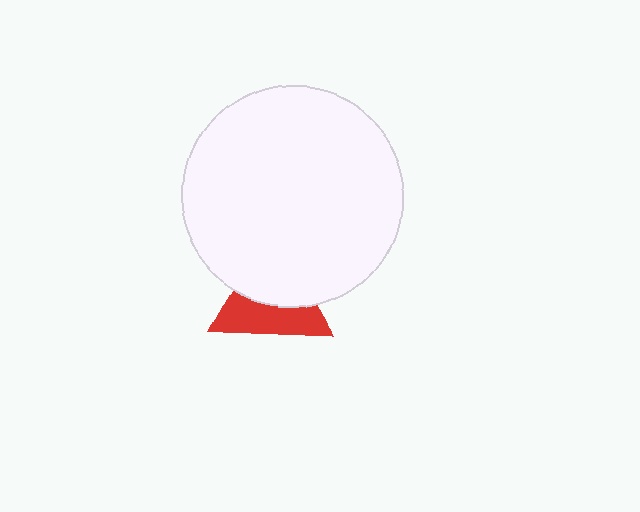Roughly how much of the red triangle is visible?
About half of it is visible (roughly 48%).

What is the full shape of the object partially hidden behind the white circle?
The partially hidden object is a red triangle.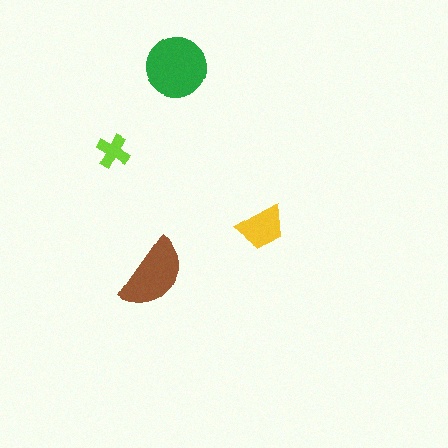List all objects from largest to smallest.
The green circle, the brown semicircle, the yellow trapezoid, the lime cross.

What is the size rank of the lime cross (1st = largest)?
4th.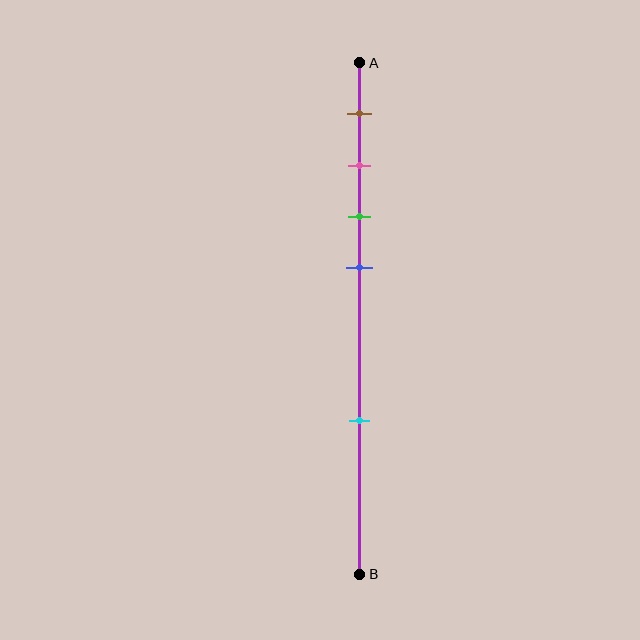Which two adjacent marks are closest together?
The pink and green marks are the closest adjacent pair.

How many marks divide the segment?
There are 5 marks dividing the segment.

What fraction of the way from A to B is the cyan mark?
The cyan mark is approximately 70% (0.7) of the way from A to B.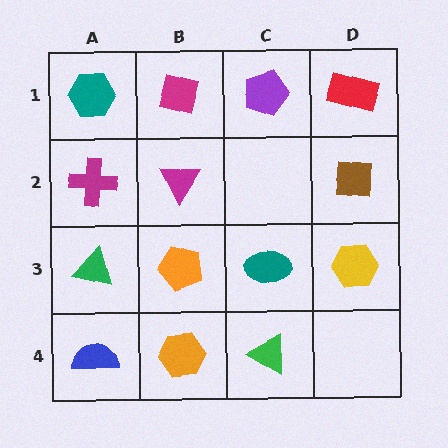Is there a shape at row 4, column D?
No, that cell is empty.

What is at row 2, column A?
A magenta cross.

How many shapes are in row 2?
3 shapes.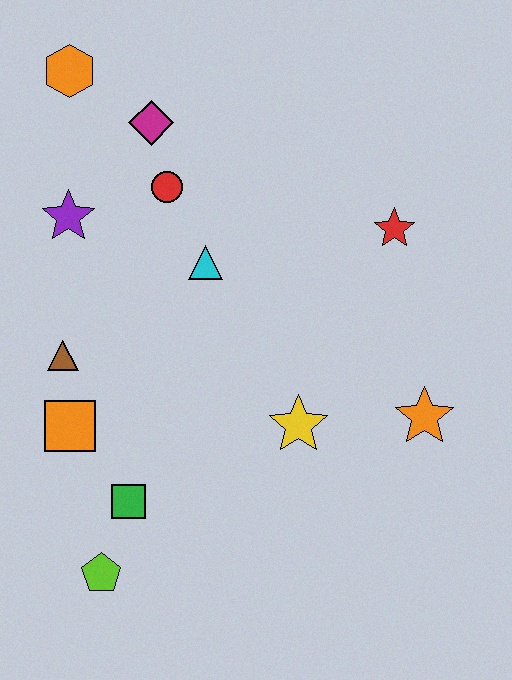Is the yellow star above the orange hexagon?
No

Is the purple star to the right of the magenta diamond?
No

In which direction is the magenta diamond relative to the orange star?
The magenta diamond is above the orange star.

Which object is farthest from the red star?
The lime pentagon is farthest from the red star.